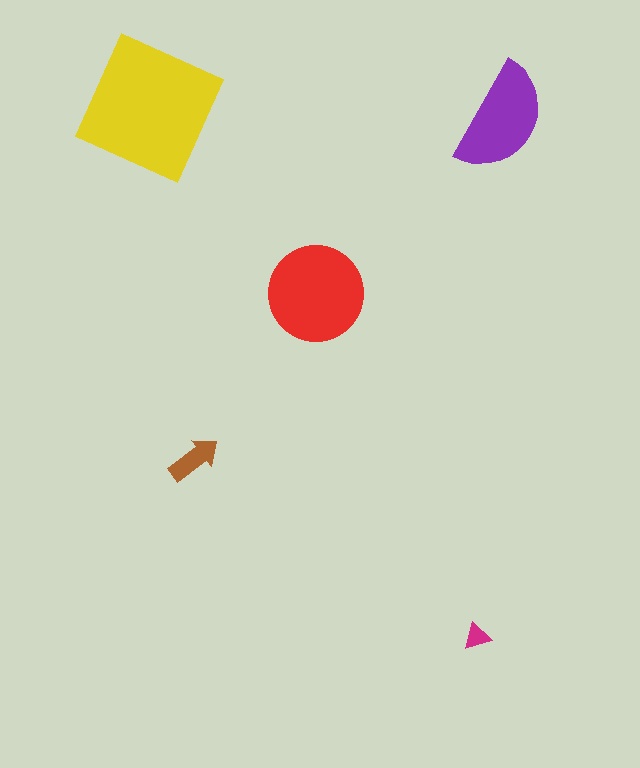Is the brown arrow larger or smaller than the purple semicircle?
Smaller.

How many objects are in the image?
There are 5 objects in the image.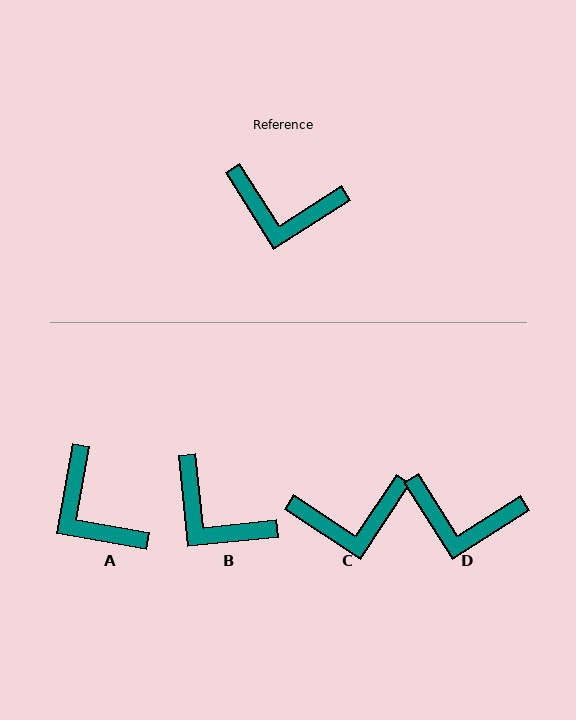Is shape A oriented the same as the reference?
No, it is off by about 42 degrees.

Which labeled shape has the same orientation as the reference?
D.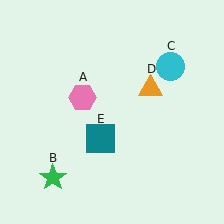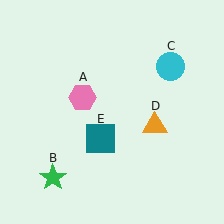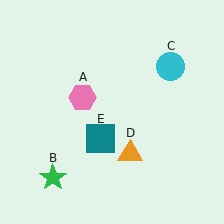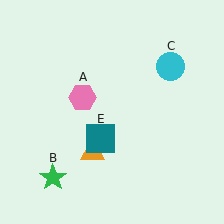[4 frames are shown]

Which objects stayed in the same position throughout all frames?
Pink hexagon (object A) and green star (object B) and cyan circle (object C) and teal square (object E) remained stationary.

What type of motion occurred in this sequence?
The orange triangle (object D) rotated clockwise around the center of the scene.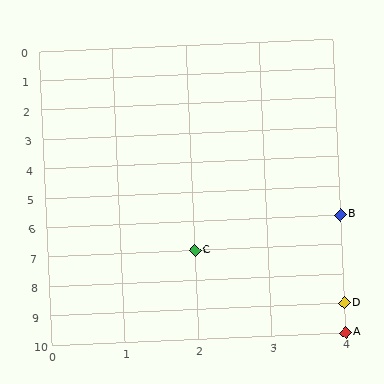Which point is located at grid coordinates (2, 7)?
Point C is at (2, 7).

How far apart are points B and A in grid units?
Points B and A are 4 rows apart.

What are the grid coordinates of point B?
Point B is at grid coordinates (4, 6).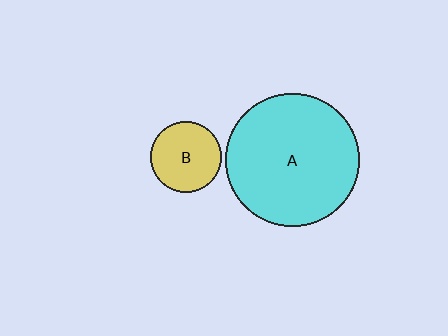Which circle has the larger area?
Circle A (cyan).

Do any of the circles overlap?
No, none of the circles overlap.